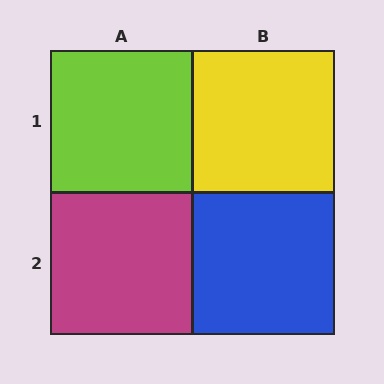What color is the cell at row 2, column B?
Blue.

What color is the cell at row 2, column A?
Magenta.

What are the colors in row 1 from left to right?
Lime, yellow.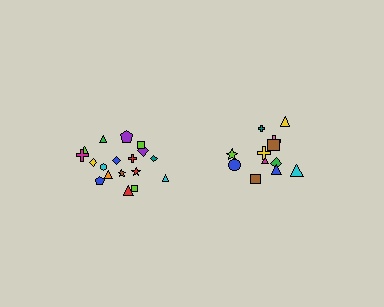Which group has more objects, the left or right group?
The left group.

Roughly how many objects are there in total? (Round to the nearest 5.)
Roughly 30 objects in total.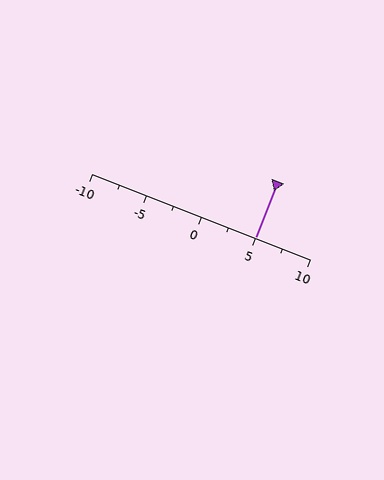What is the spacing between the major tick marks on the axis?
The major ticks are spaced 5 apart.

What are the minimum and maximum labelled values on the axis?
The axis runs from -10 to 10.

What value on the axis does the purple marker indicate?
The marker indicates approximately 5.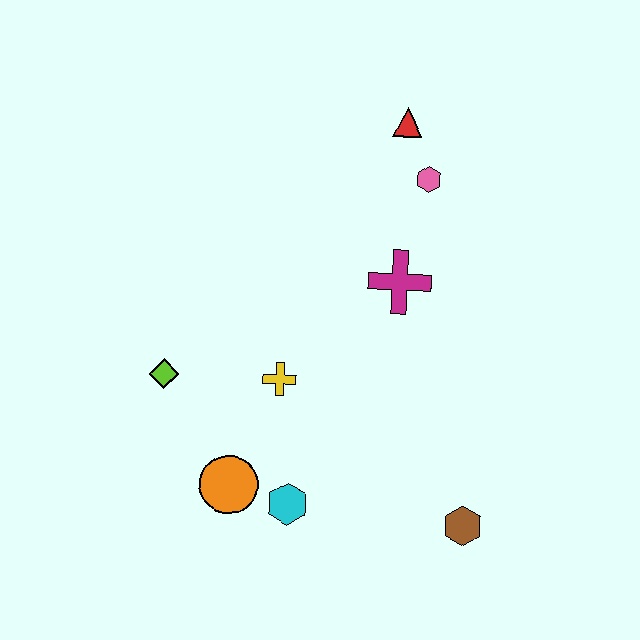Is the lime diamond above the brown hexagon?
Yes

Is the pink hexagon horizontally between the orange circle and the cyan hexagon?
No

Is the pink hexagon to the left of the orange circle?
No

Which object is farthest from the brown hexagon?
The red triangle is farthest from the brown hexagon.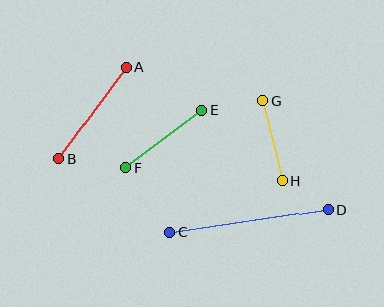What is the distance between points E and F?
The distance is approximately 95 pixels.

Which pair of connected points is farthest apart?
Points C and D are farthest apart.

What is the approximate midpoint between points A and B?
The midpoint is at approximately (92, 113) pixels.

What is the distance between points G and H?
The distance is approximately 82 pixels.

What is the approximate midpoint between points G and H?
The midpoint is at approximately (272, 141) pixels.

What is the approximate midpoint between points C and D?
The midpoint is at approximately (249, 221) pixels.